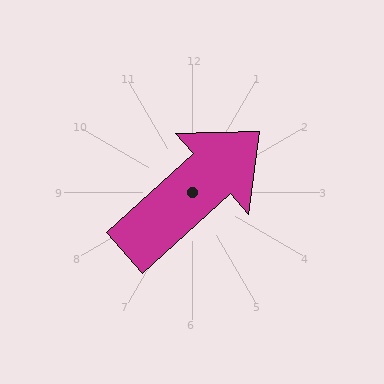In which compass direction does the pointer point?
Northeast.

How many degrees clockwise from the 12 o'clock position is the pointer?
Approximately 48 degrees.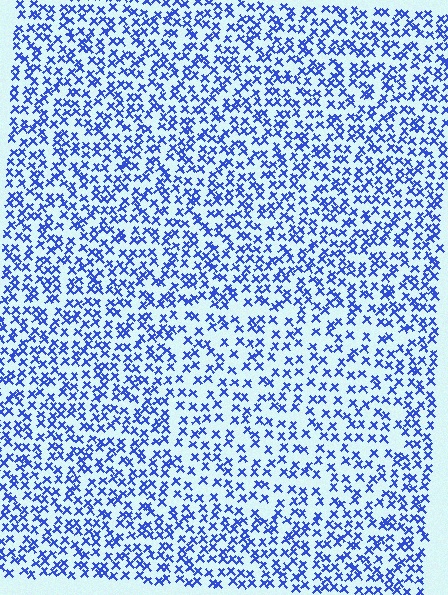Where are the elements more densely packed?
The elements are more densely packed outside the rectangle boundary.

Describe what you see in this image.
The image contains small blue elements arranged at two different densities. A rectangle-shaped region is visible where the elements are less densely packed than the surrounding area.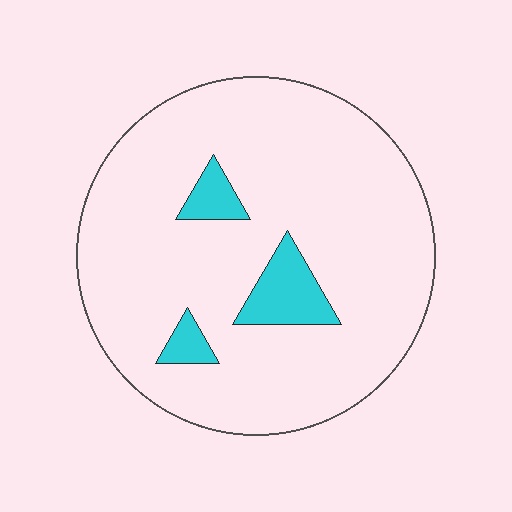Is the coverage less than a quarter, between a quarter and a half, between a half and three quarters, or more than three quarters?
Less than a quarter.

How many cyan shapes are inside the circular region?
3.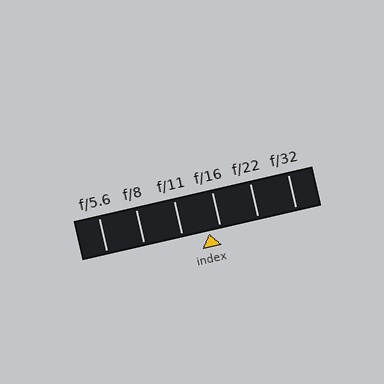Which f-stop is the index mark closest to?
The index mark is closest to f/16.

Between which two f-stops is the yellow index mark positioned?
The index mark is between f/11 and f/16.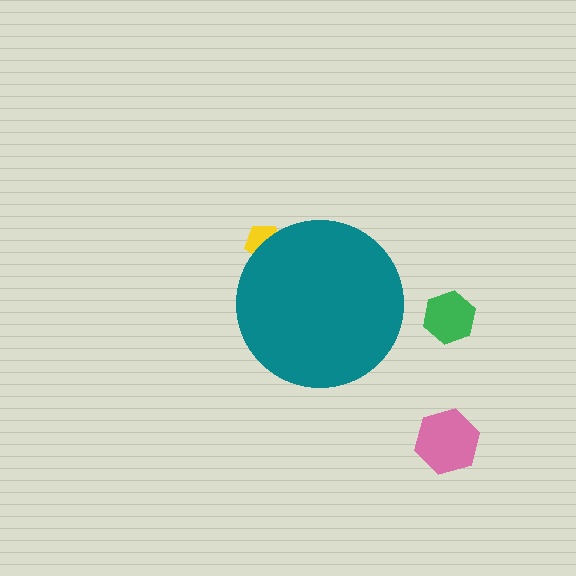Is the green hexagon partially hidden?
No, the green hexagon is fully visible.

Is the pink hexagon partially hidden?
No, the pink hexagon is fully visible.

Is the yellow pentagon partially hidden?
Yes, the yellow pentagon is partially hidden behind the teal circle.